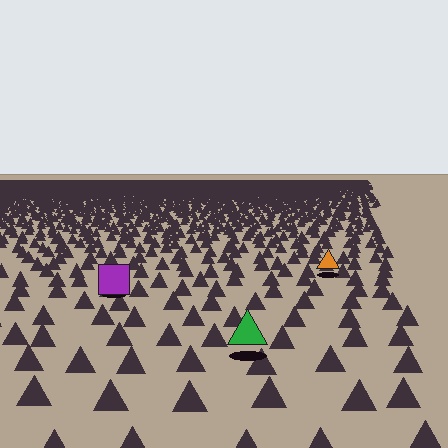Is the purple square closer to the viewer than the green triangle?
No. The green triangle is closer — you can tell from the texture gradient: the ground texture is coarser near it.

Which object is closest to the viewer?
The green triangle is closest. The texture marks near it are larger and more spread out.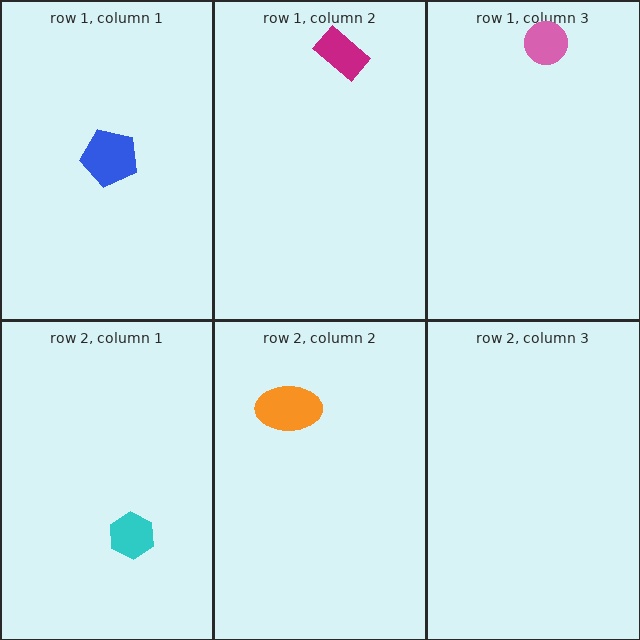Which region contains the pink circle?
The row 1, column 3 region.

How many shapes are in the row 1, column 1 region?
1.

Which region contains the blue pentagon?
The row 1, column 1 region.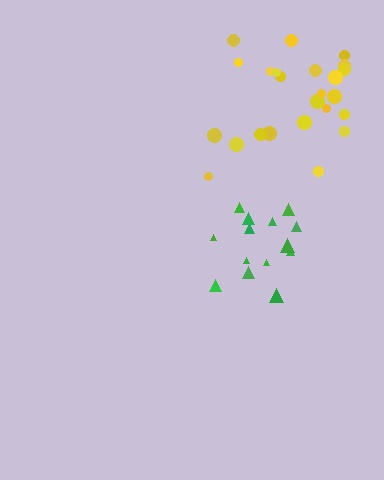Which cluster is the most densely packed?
Yellow.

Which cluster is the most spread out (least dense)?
Green.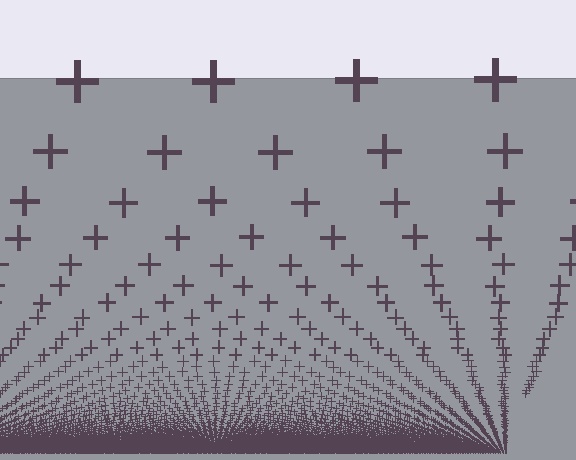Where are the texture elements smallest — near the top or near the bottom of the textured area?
Near the bottom.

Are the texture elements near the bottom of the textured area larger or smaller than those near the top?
Smaller. The gradient is inverted — elements near the bottom are smaller and denser.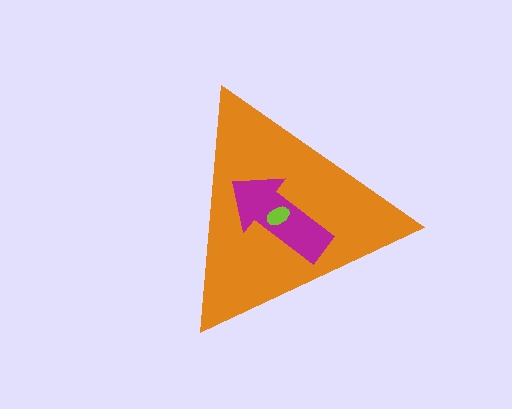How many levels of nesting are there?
3.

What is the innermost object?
The lime ellipse.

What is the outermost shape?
The orange triangle.